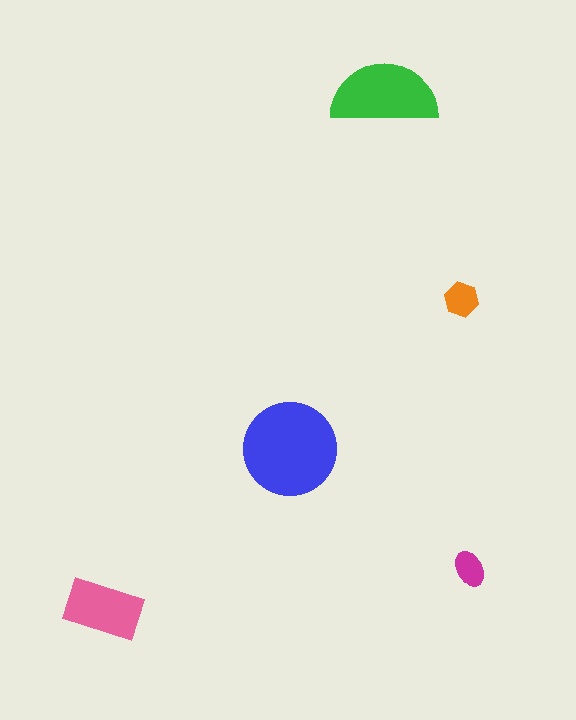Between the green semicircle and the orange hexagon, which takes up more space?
The green semicircle.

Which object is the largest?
The blue circle.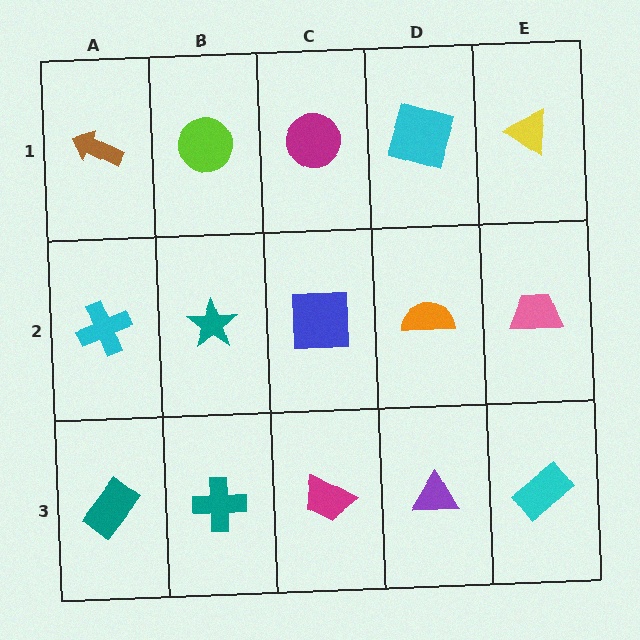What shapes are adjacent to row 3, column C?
A blue square (row 2, column C), a teal cross (row 3, column B), a purple triangle (row 3, column D).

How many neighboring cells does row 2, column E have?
3.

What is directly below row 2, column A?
A teal rectangle.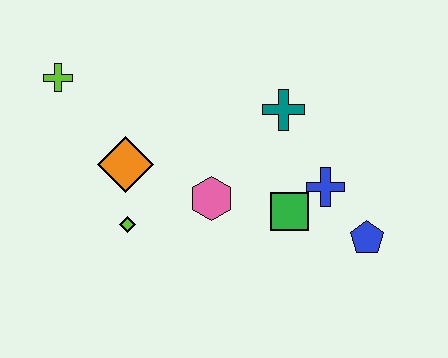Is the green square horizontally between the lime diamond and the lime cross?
No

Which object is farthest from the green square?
The lime cross is farthest from the green square.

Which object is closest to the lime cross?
The orange diamond is closest to the lime cross.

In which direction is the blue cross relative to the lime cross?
The blue cross is to the right of the lime cross.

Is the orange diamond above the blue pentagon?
Yes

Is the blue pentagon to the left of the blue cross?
No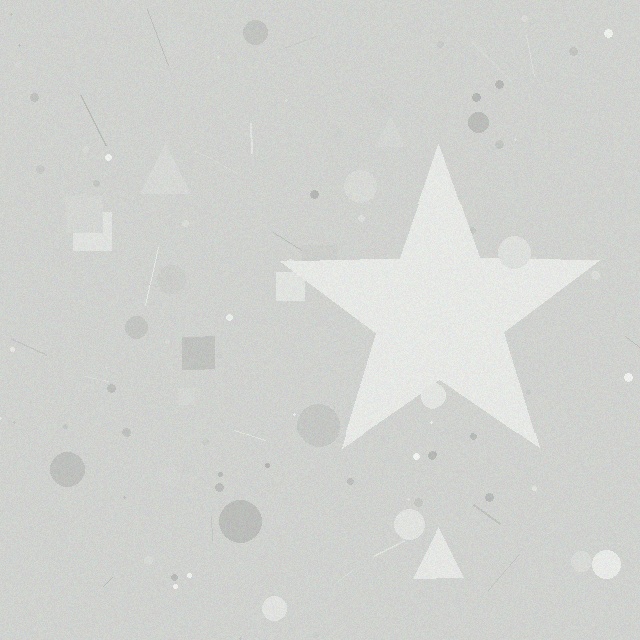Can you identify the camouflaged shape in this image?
The camouflaged shape is a star.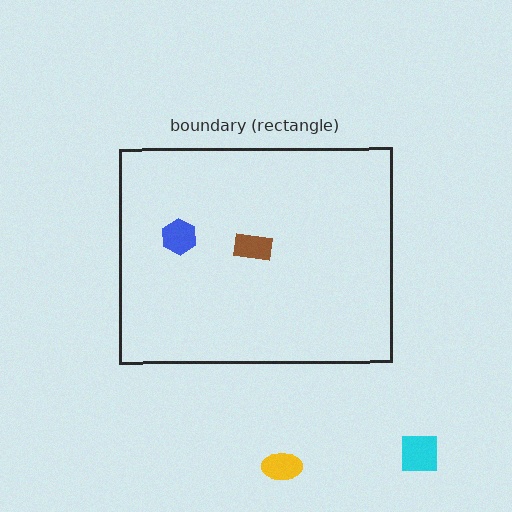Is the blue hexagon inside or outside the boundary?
Inside.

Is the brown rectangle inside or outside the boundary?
Inside.